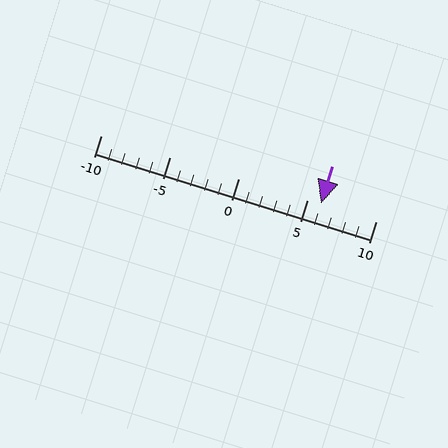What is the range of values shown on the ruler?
The ruler shows values from -10 to 10.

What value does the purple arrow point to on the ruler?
The purple arrow points to approximately 6.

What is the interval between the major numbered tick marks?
The major tick marks are spaced 5 units apart.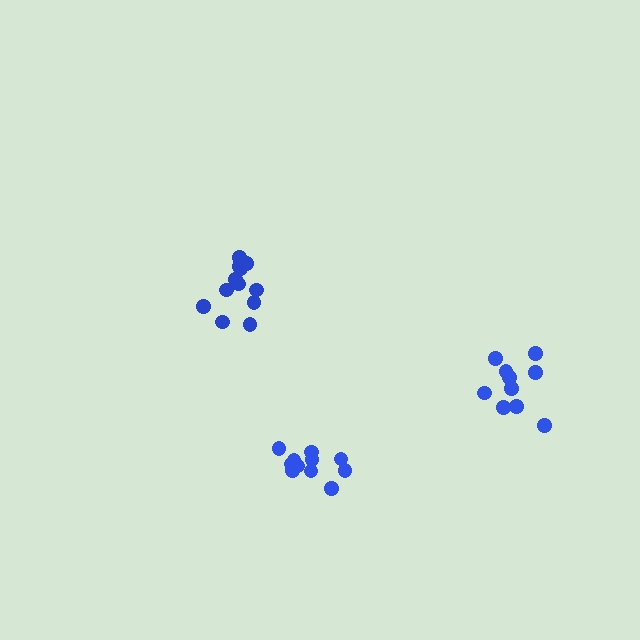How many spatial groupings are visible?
There are 3 spatial groupings.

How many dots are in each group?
Group 1: 12 dots, Group 2: 10 dots, Group 3: 11 dots (33 total).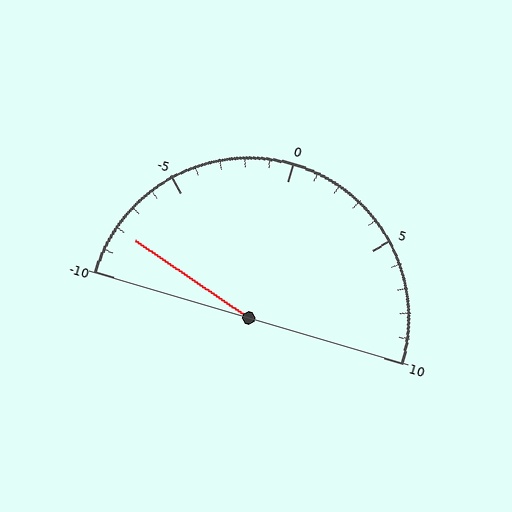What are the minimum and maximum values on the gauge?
The gauge ranges from -10 to 10.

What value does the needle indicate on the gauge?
The needle indicates approximately -8.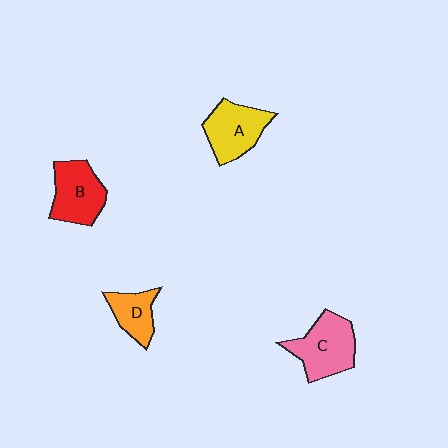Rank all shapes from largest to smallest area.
From largest to smallest: C (pink), B (red), A (yellow), D (orange).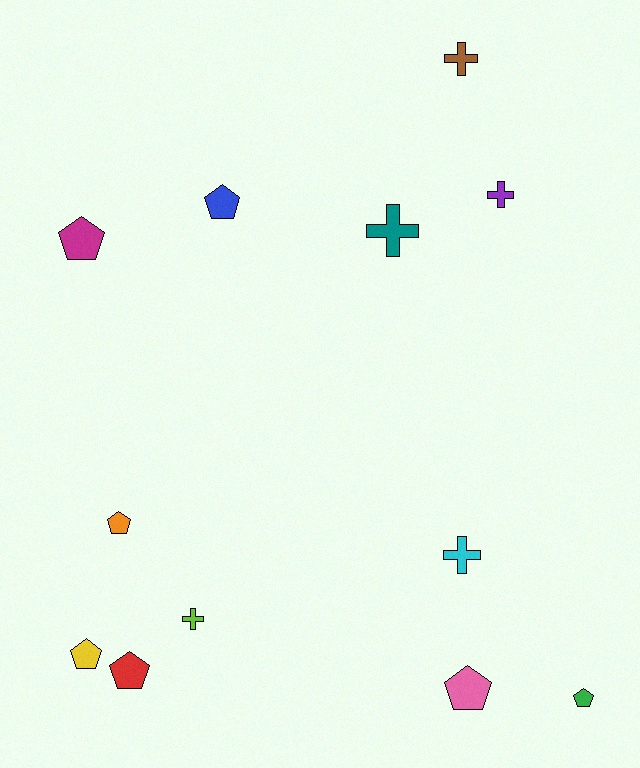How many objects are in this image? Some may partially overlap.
There are 12 objects.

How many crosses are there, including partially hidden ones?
There are 5 crosses.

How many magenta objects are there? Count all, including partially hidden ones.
There is 1 magenta object.